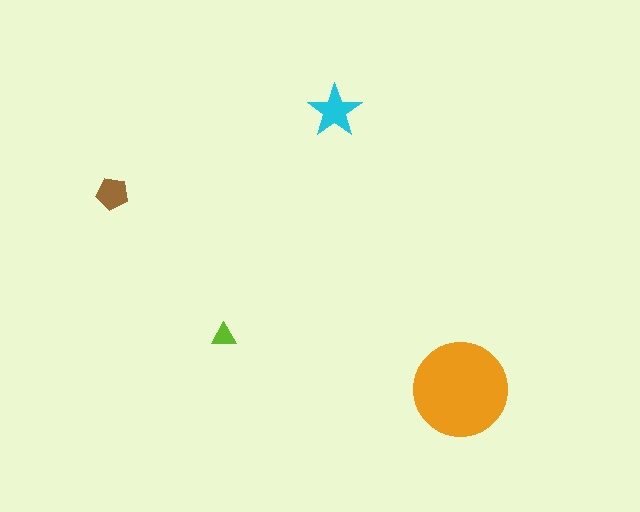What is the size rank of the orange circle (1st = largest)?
1st.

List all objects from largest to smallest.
The orange circle, the cyan star, the brown pentagon, the lime triangle.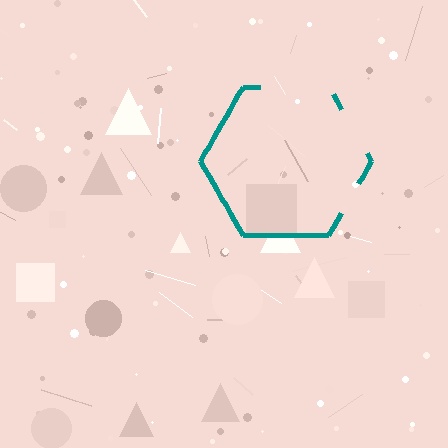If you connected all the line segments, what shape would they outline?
They would outline a hexagon.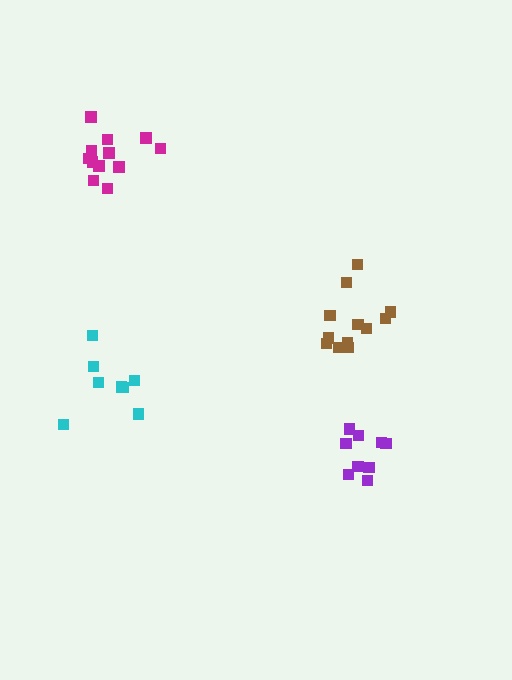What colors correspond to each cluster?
The clusters are colored: cyan, magenta, purple, brown.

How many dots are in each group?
Group 1: 8 dots, Group 2: 12 dots, Group 3: 9 dots, Group 4: 12 dots (41 total).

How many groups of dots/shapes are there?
There are 4 groups.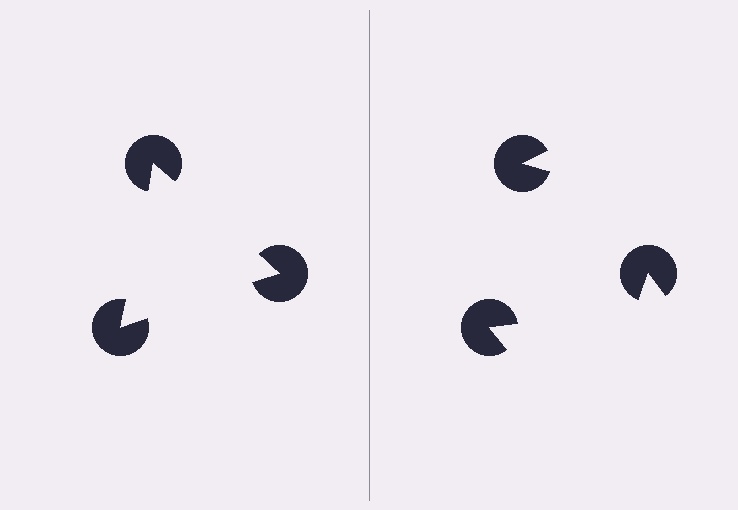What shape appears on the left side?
An illusory triangle.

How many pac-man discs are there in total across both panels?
6 — 3 on each side.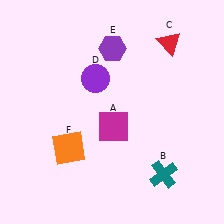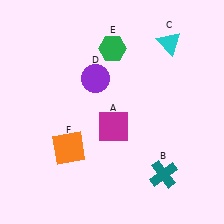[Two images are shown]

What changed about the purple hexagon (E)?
In Image 1, E is purple. In Image 2, it changed to green.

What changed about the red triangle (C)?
In Image 1, C is red. In Image 2, it changed to cyan.